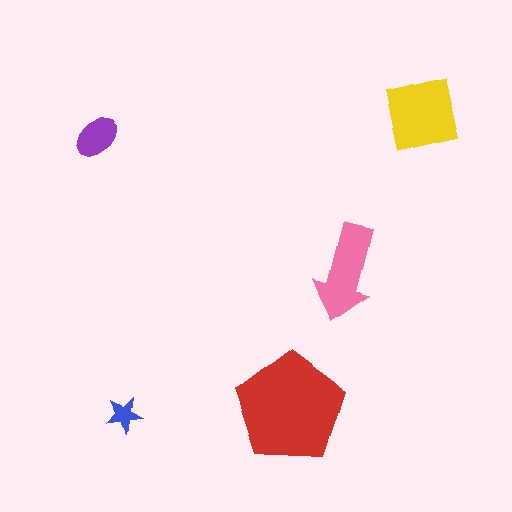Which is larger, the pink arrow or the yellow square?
The yellow square.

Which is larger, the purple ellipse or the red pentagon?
The red pentagon.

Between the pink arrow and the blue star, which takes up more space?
The pink arrow.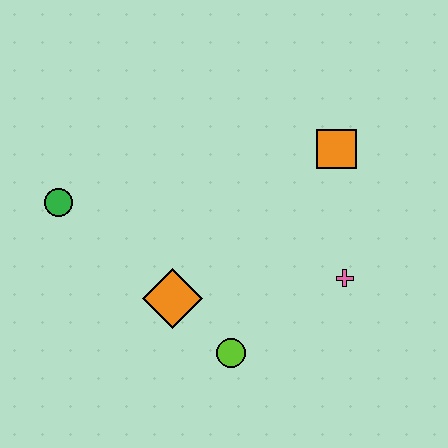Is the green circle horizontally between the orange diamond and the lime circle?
No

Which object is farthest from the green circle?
The pink cross is farthest from the green circle.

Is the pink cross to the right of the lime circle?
Yes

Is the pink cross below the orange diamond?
No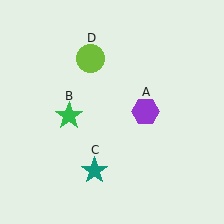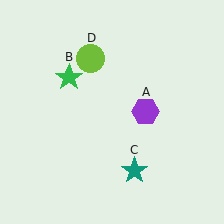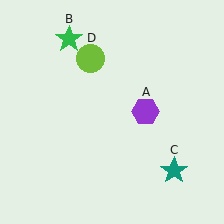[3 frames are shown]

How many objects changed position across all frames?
2 objects changed position: green star (object B), teal star (object C).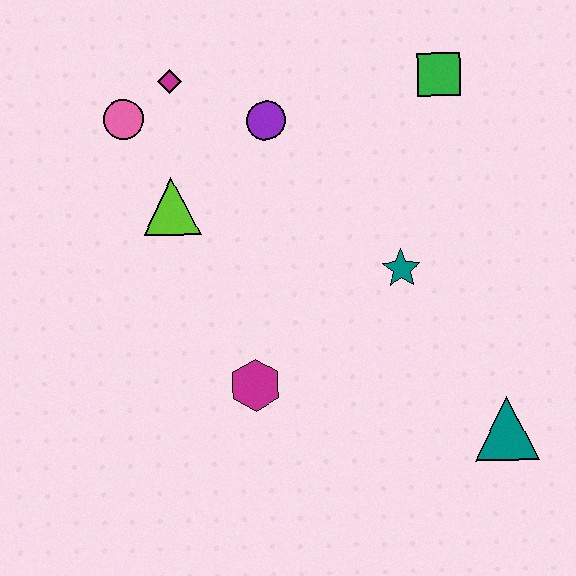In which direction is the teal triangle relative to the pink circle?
The teal triangle is to the right of the pink circle.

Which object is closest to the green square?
The purple circle is closest to the green square.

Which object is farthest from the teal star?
The pink circle is farthest from the teal star.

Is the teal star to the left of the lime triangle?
No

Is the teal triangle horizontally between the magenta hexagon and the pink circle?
No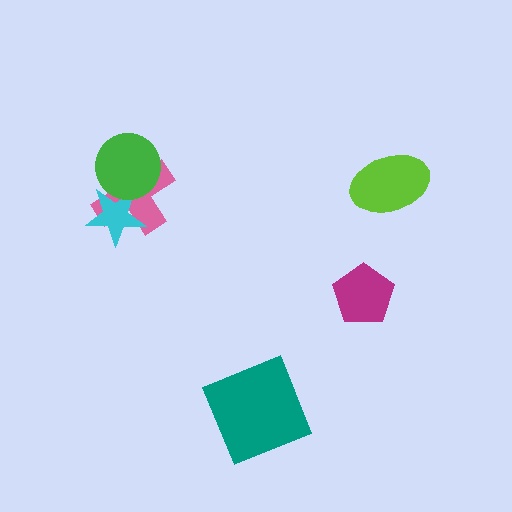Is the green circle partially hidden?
No, no other shape covers it.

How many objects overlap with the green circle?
2 objects overlap with the green circle.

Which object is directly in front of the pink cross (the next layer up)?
The cyan star is directly in front of the pink cross.